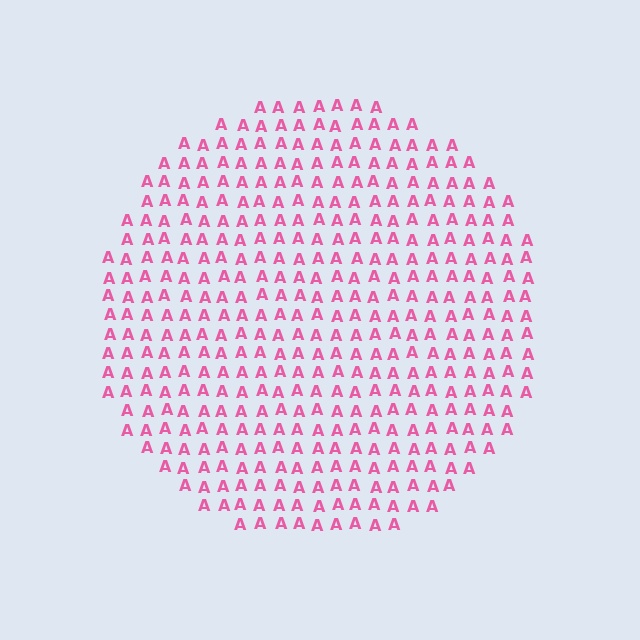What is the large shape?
The large shape is a circle.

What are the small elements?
The small elements are letter A's.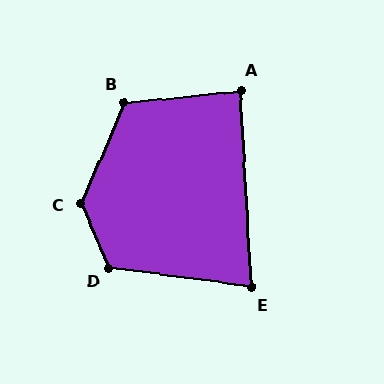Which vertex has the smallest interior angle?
E, at approximately 79 degrees.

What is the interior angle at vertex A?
Approximately 87 degrees (approximately right).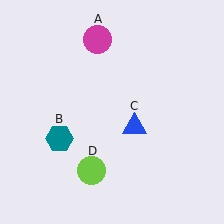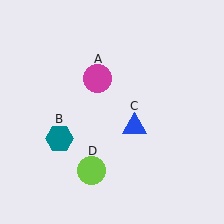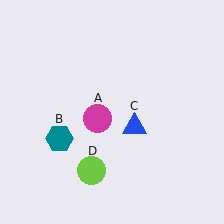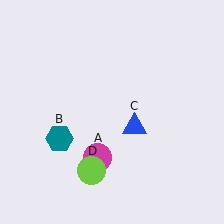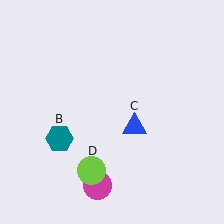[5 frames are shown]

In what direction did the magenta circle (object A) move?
The magenta circle (object A) moved down.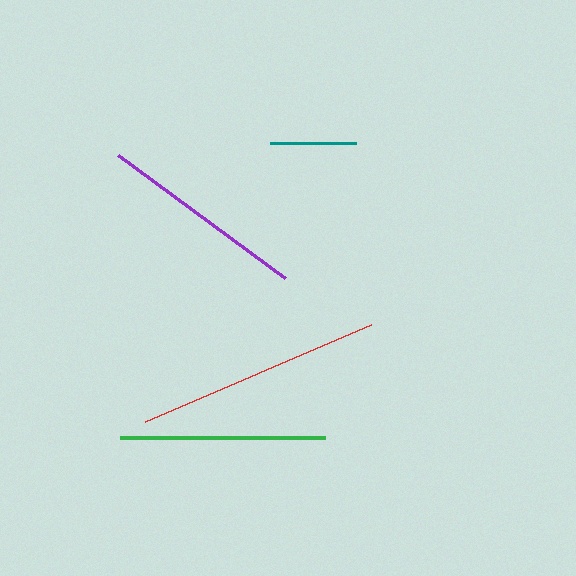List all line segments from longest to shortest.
From longest to shortest: red, purple, green, teal.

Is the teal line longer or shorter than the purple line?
The purple line is longer than the teal line.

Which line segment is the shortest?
The teal line is the shortest at approximately 85 pixels.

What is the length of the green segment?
The green segment is approximately 205 pixels long.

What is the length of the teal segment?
The teal segment is approximately 85 pixels long.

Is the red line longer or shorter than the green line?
The red line is longer than the green line.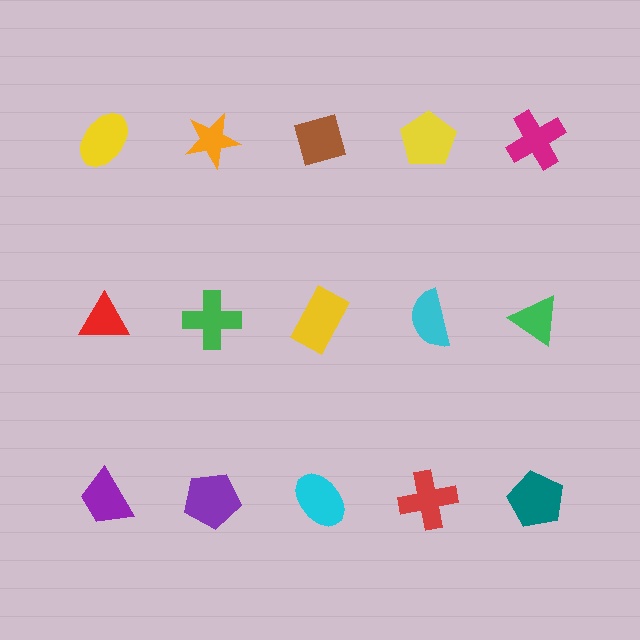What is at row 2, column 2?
A green cross.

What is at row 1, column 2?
An orange star.